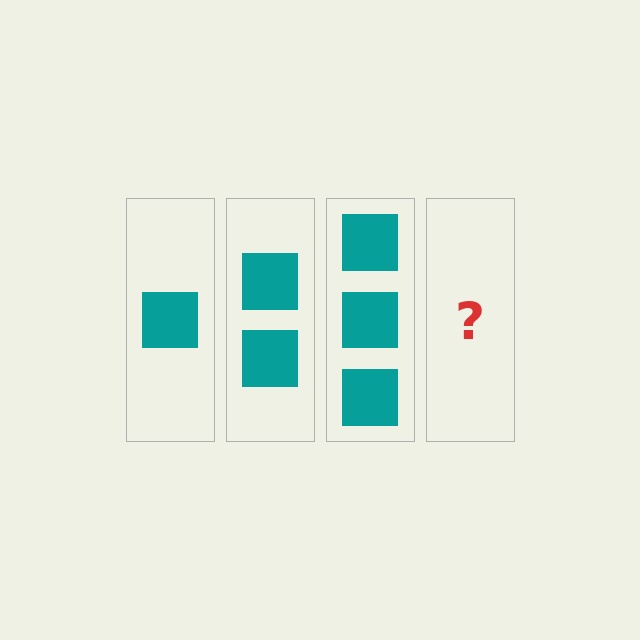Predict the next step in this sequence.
The next step is 4 squares.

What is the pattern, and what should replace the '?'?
The pattern is that each step adds one more square. The '?' should be 4 squares.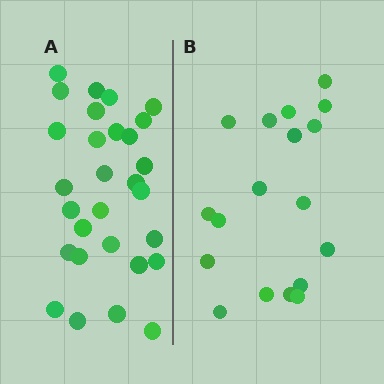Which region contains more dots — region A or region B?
Region A (the left region) has more dots.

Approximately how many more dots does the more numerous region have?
Region A has roughly 12 or so more dots than region B.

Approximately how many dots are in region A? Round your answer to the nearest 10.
About 30 dots. (The exact count is 29, which rounds to 30.)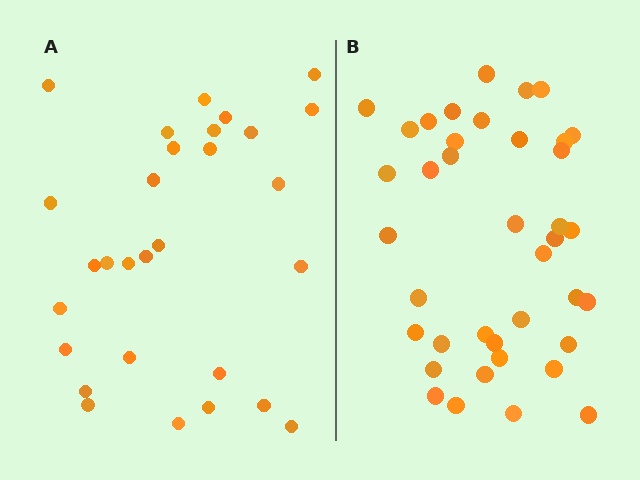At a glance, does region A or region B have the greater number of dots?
Region B (the right region) has more dots.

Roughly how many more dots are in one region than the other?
Region B has roughly 10 or so more dots than region A.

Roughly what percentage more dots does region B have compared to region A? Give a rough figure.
About 35% more.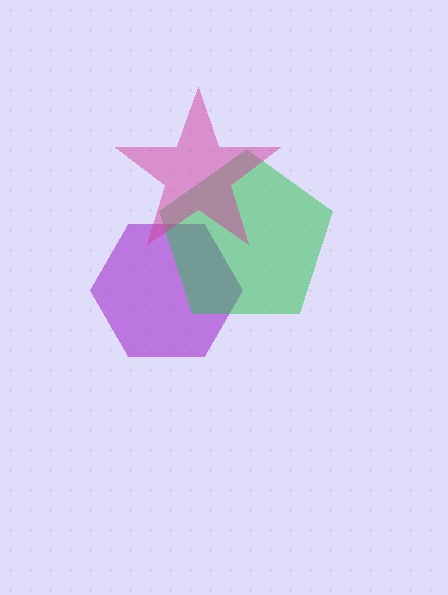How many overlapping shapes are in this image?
There are 3 overlapping shapes in the image.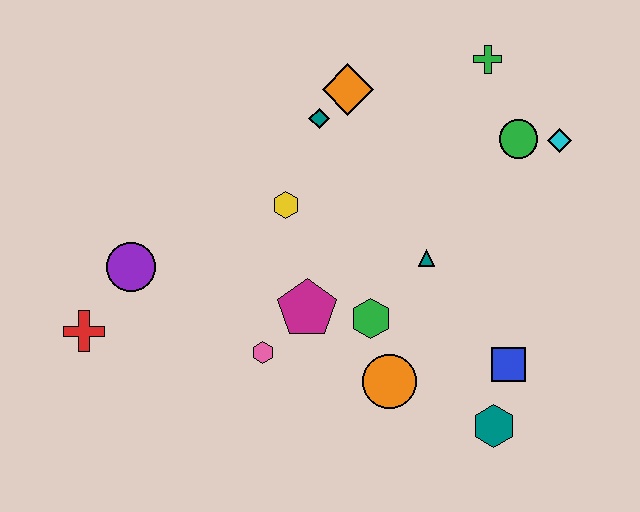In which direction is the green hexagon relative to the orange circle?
The green hexagon is above the orange circle.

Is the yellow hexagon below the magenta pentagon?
No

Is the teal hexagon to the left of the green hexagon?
No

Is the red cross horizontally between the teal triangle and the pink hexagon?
No